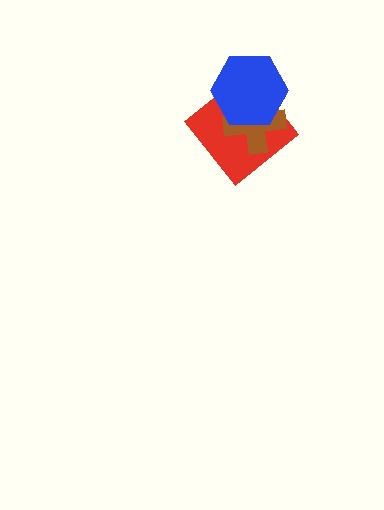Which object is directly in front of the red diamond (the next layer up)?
The brown cross is directly in front of the red diamond.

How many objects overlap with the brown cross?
2 objects overlap with the brown cross.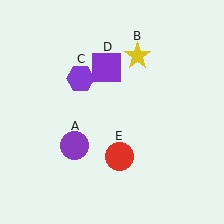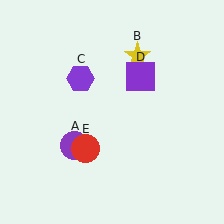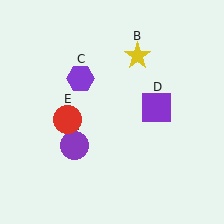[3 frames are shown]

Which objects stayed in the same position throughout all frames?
Purple circle (object A) and yellow star (object B) and purple hexagon (object C) remained stationary.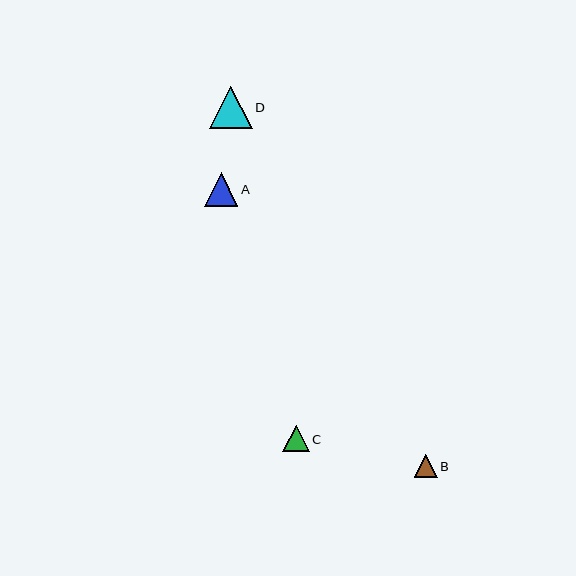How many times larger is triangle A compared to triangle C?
Triangle A is approximately 1.3 times the size of triangle C.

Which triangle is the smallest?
Triangle B is the smallest with a size of approximately 23 pixels.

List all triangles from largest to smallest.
From largest to smallest: D, A, C, B.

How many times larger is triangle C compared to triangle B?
Triangle C is approximately 1.1 times the size of triangle B.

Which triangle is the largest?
Triangle D is the largest with a size of approximately 43 pixels.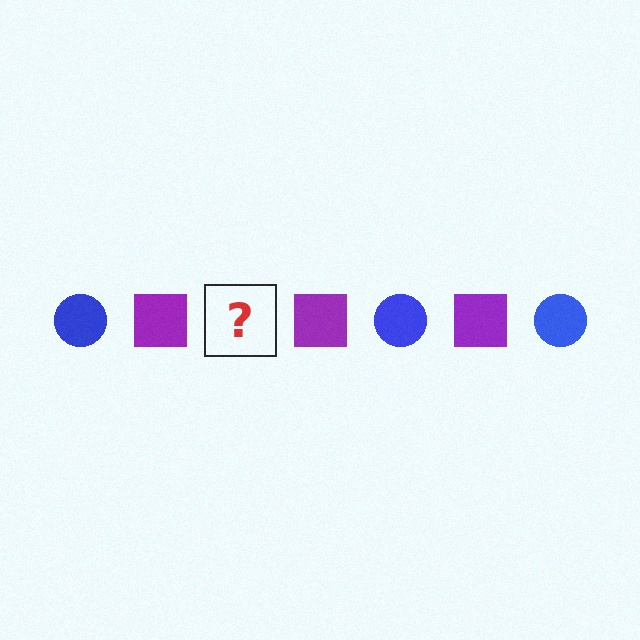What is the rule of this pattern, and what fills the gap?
The rule is that the pattern alternates between blue circle and purple square. The gap should be filled with a blue circle.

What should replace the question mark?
The question mark should be replaced with a blue circle.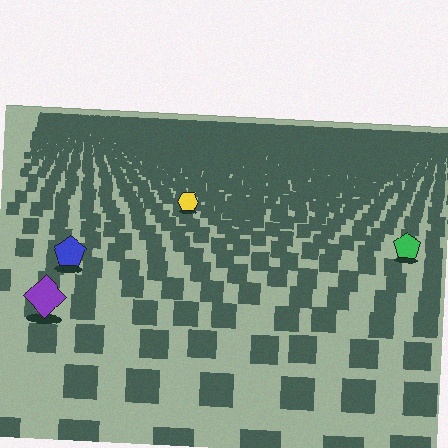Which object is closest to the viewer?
The purple diamond is closest. The texture marks near it are larger and more spread out.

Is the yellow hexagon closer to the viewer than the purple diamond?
No. The purple diamond is closer — you can tell from the texture gradient: the ground texture is coarser near it.